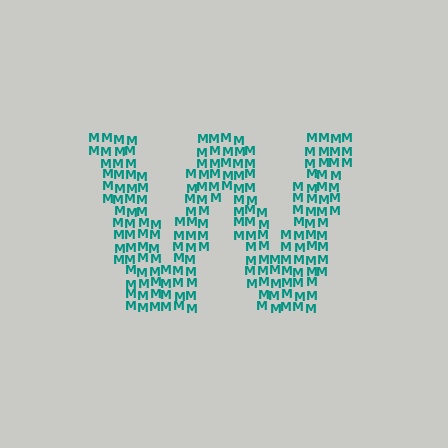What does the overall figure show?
The overall figure shows the letter W.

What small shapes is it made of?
It is made of small letter M's.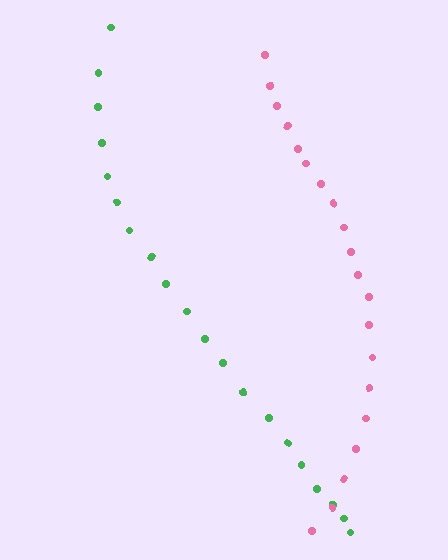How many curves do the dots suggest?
There are 2 distinct paths.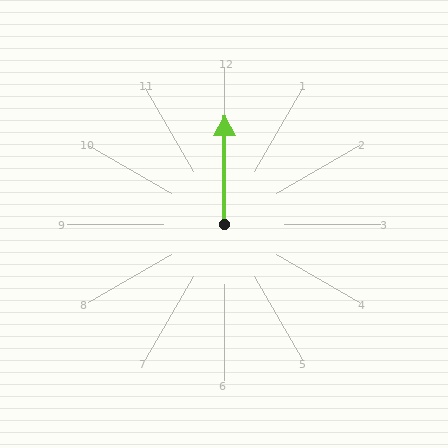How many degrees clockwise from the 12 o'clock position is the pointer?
Approximately 0 degrees.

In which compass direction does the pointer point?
North.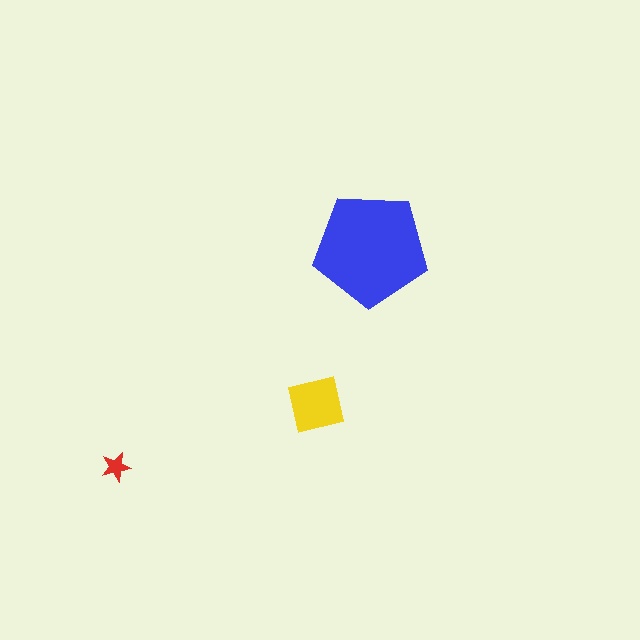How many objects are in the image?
There are 3 objects in the image.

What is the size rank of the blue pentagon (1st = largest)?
1st.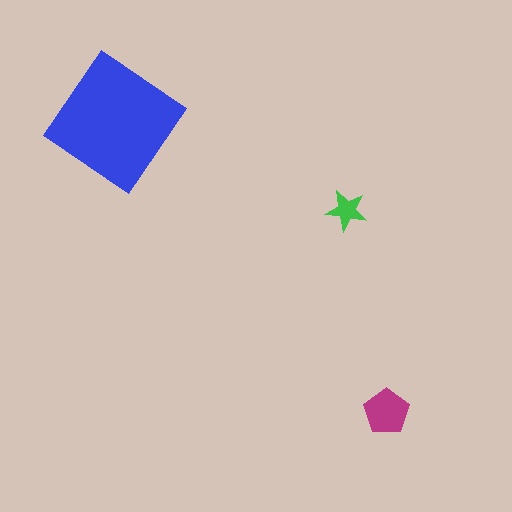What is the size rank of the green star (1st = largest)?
3rd.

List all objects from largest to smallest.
The blue diamond, the magenta pentagon, the green star.